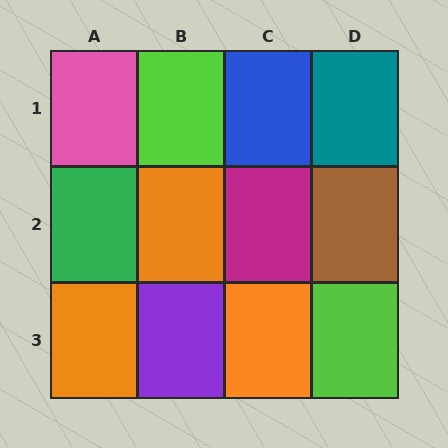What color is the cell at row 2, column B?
Orange.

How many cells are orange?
3 cells are orange.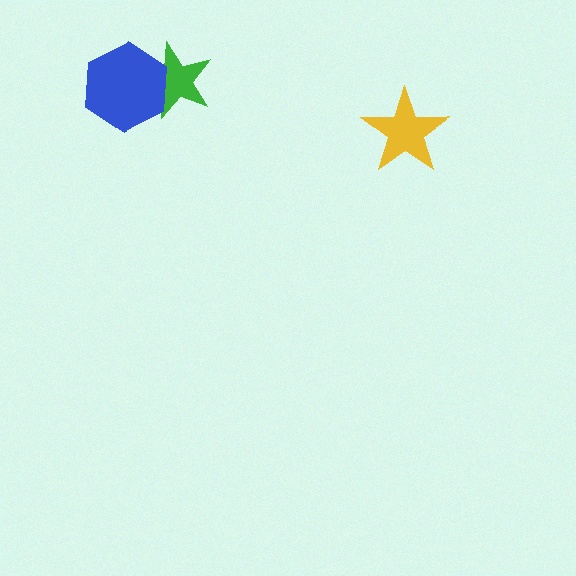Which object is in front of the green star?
The blue hexagon is in front of the green star.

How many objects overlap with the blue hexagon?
1 object overlaps with the blue hexagon.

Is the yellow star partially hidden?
No, no other shape covers it.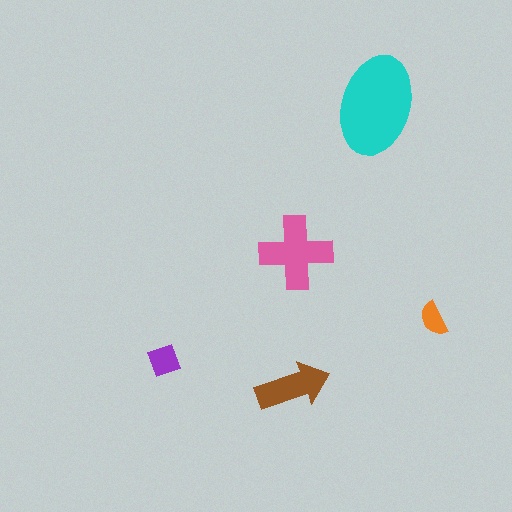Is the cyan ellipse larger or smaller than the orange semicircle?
Larger.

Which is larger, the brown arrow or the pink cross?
The pink cross.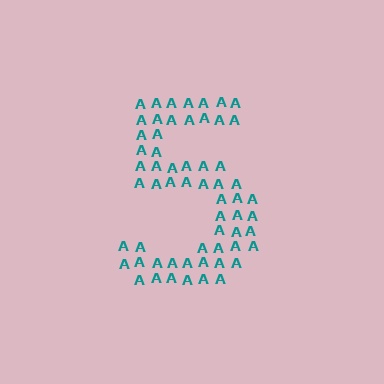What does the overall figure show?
The overall figure shows the digit 5.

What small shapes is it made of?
It is made of small letter A's.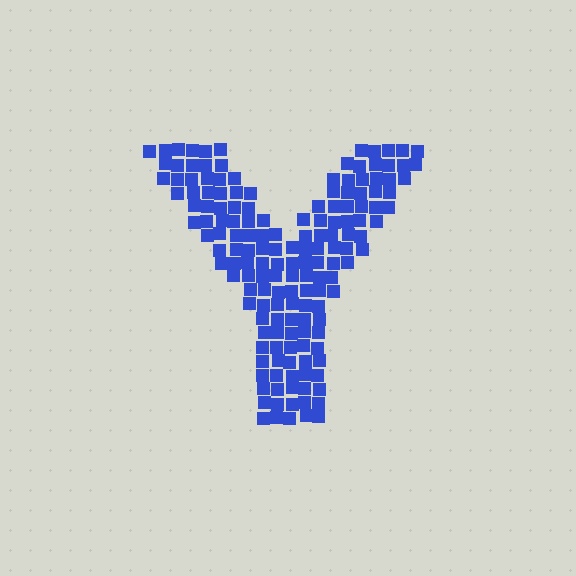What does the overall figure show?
The overall figure shows the letter Y.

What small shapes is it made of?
It is made of small squares.